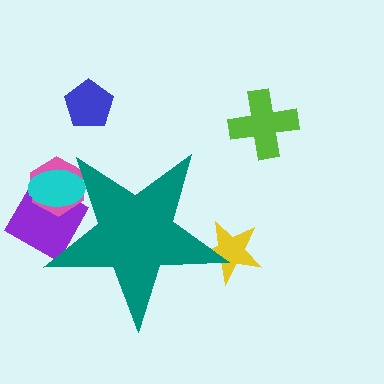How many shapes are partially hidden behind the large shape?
4 shapes are partially hidden.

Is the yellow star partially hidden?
Yes, the yellow star is partially hidden behind the teal star.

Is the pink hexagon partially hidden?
Yes, the pink hexagon is partially hidden behind the teal star.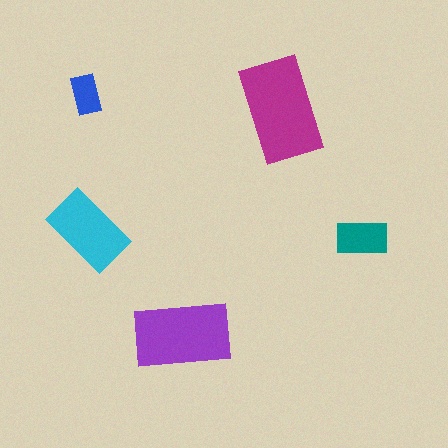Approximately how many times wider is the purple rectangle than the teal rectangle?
About 2 times wider.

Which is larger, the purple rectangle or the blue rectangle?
The purple one.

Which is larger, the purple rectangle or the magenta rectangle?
The magenta one.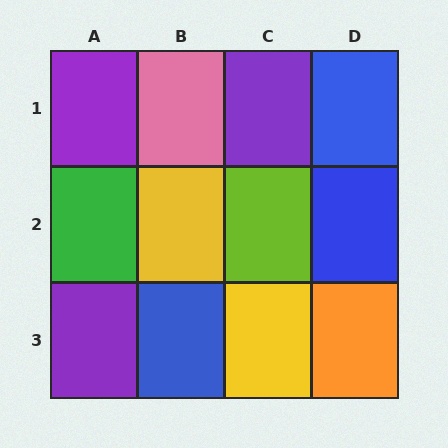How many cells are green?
1 cell is green.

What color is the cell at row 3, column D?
Orange.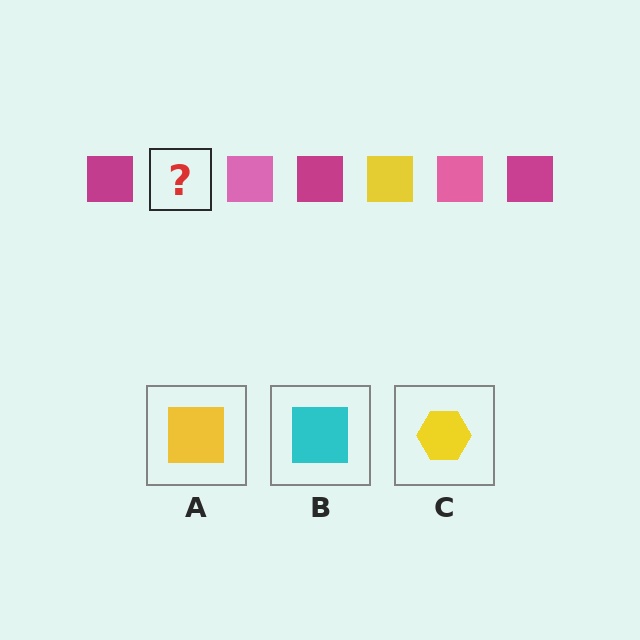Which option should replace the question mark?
Option A.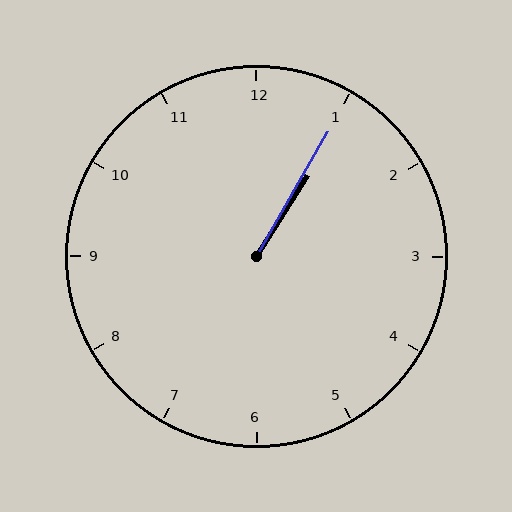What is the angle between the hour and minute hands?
Approximately 2 degrees.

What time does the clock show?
1:05.